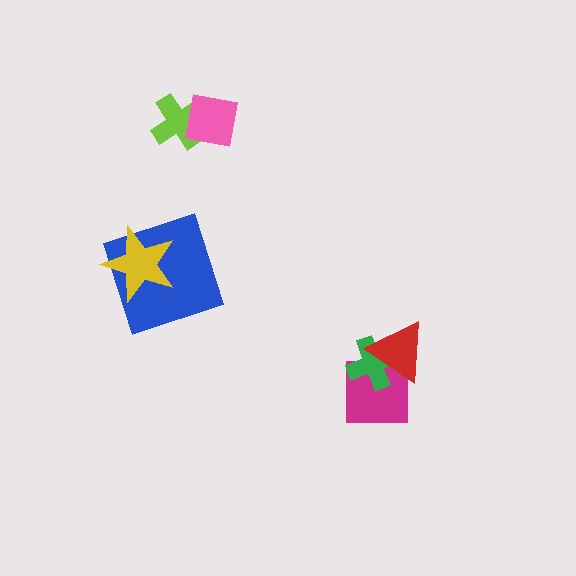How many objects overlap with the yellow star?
1 object overlaps with the yellow star.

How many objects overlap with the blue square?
1 object overlaps with the blue square.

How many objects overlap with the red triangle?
2 objects overlap with the red triangle.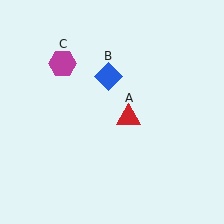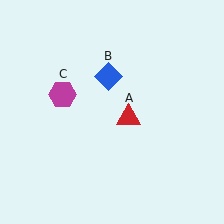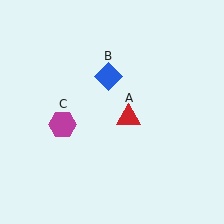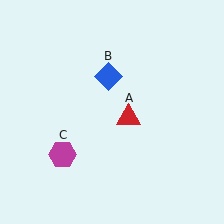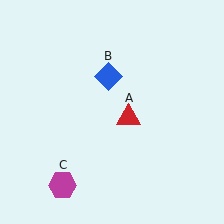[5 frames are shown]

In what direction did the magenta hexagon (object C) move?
The magenta hexagon (object C) moved down.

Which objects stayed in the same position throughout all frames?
Red triangle (object A) and blue diamond (object B) remained stationary.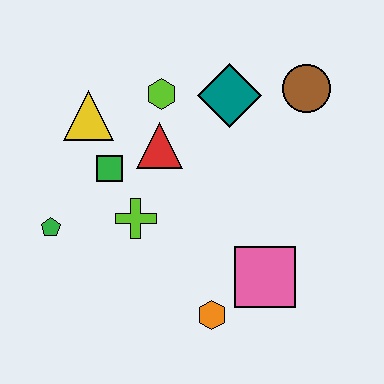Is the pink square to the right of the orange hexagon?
Yes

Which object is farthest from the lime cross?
The brown circle is farthest from the lime cross.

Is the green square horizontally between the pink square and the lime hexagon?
No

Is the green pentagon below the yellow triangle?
Yes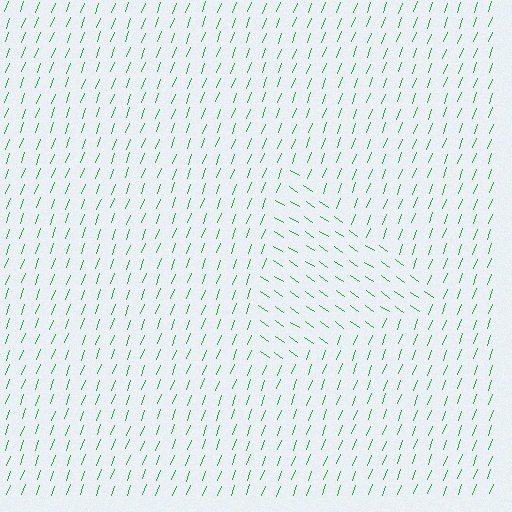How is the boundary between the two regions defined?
The boundary is defined purely by a change in line orientation (approximately 76 degrees difference). All lines are the same color and thickness.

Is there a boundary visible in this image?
Yes, there is a texture boundary formed by a change in line orientation.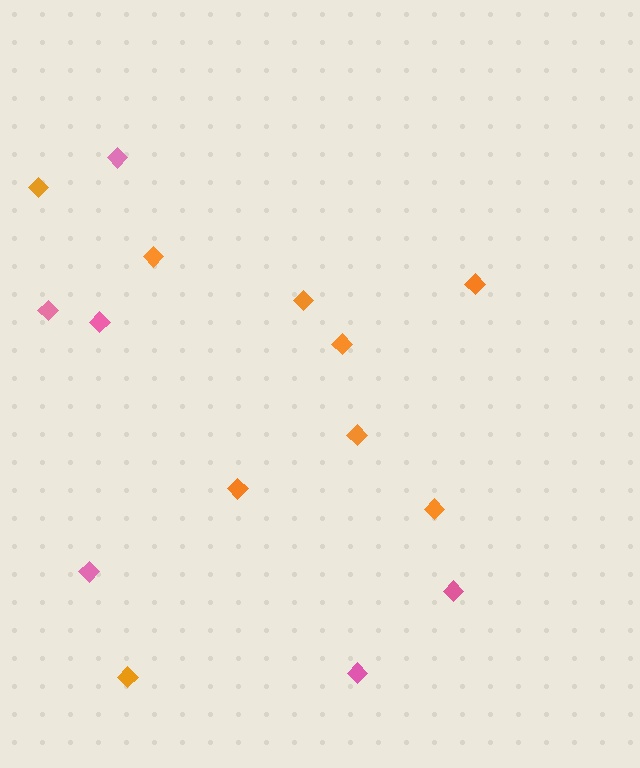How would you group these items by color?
There are 2 groups: one group of pink diamonds (6) and one group of orange diamonds (9).